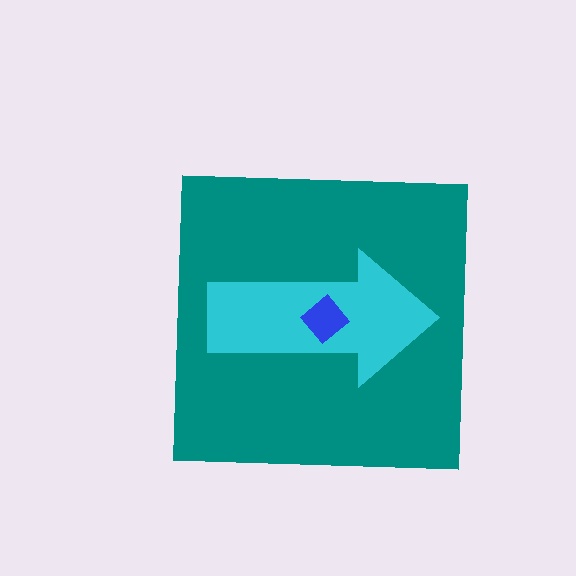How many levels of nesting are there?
3.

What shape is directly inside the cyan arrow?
The blue diamond.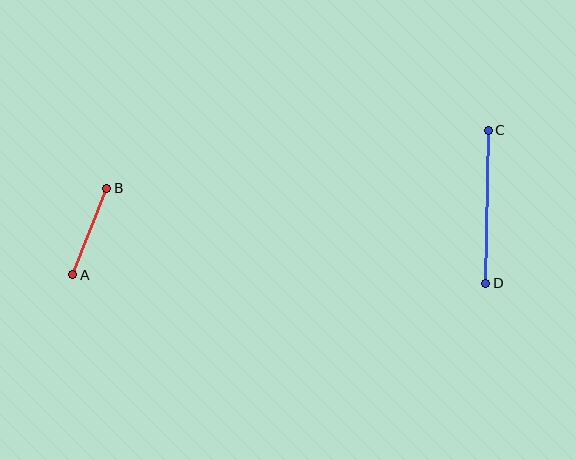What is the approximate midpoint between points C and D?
The midpoint is at approximately (487, 207) pixels.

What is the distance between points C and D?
The distance is approximately 153 pixels.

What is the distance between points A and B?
The distance is approximately 93 pixels.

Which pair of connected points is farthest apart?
Points C and D are farthest apart.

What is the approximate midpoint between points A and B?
The midpoint is at approximately (90, 232) pixels.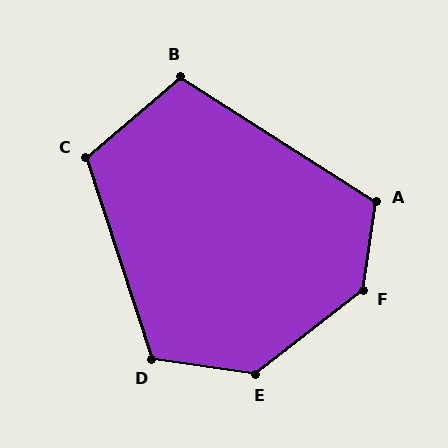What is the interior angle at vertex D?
Approximately 116 degrees (obtuse).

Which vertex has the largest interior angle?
F, at approximately 137 degrees.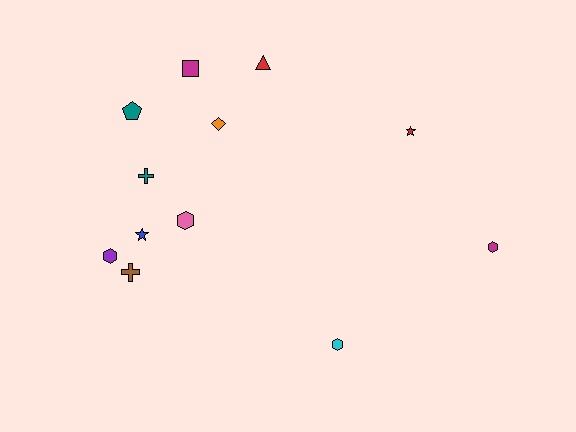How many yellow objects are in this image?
There are no yellow objects.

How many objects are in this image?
There are 12 objects.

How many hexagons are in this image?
There are 4 hexagons.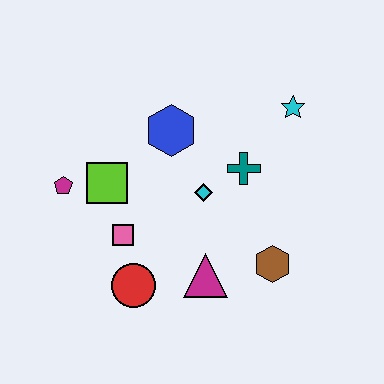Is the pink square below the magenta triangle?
No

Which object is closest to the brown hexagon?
The magenta triangle is closest to the brown hexagon.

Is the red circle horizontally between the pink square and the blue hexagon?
Yes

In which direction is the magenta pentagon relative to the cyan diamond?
The magenta pentagon is to the left of the cyan diamond.